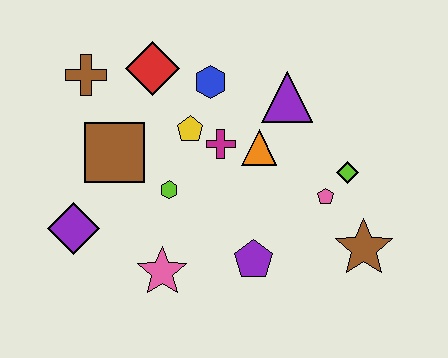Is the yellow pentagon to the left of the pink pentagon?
Yes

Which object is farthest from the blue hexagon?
The brown star is farthest from the blue hexagon.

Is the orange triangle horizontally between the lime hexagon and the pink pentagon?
Yes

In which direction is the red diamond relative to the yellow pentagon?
The red diamond is above the yellow pentagon.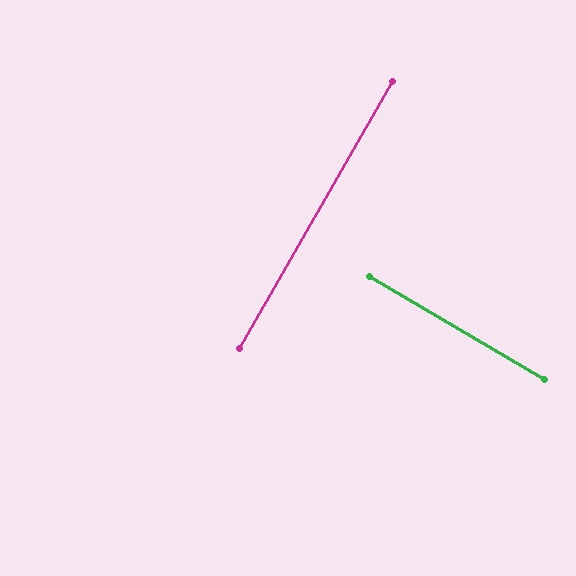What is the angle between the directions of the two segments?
Approximately 89 degrees.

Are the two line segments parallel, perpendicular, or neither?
Perpendicular — they meet at approximately 89°.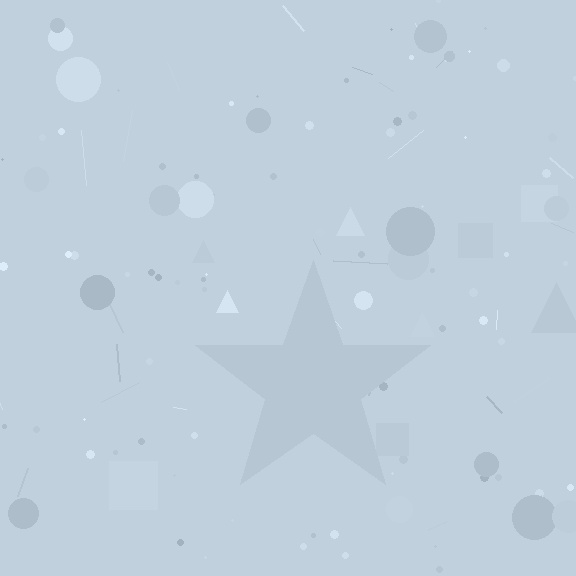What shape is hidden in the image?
A star is hidden in the image.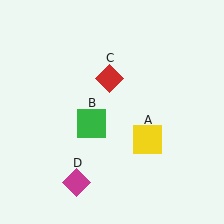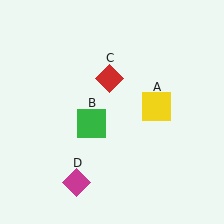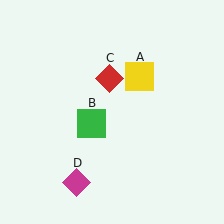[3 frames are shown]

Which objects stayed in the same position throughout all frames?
Green square (object B) and red diamond (object C) and magenta diamond (object D) remained stationary.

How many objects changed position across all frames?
1 object changed position: yellow square (object A).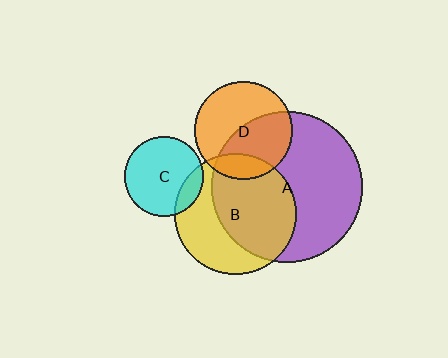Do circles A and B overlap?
Yes.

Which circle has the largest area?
Circle A (purple).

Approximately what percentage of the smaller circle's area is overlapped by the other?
Approximately 60%.